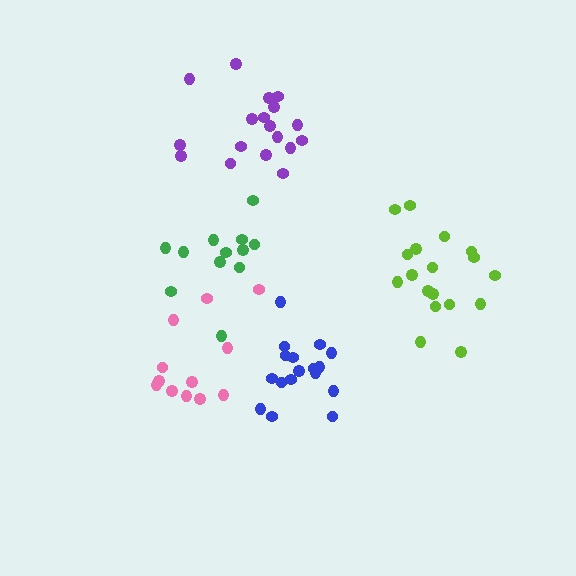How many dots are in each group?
Group 1: 18 dots, Group 2: 17 dots, Group 3: 12 dots, Group 4: 18 dots, Group 5: 12 dots (77 total).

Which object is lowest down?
The pink cluster is bottommost.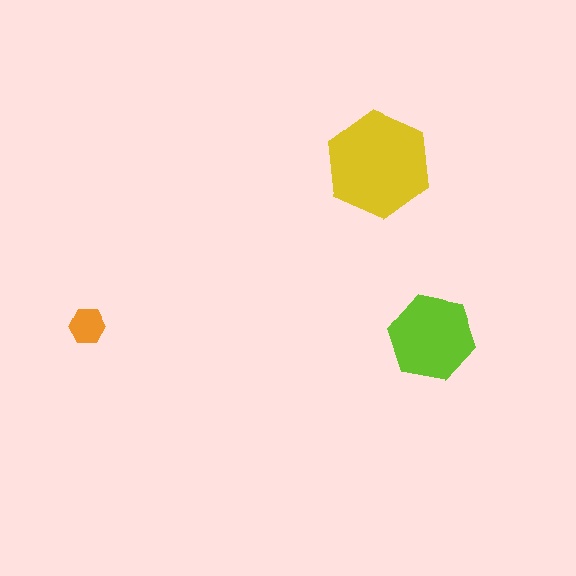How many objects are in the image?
There are 3 objects in the image.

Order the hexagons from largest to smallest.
the yellow one, the lime one, the orange one.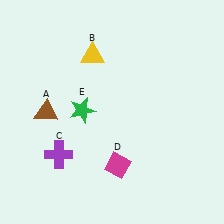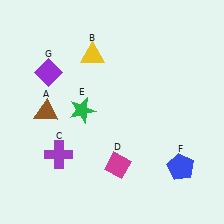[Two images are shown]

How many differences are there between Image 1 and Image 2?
There are 2 differences between the two images.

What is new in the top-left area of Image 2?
A purple diamond (G) was added in the top-left area of Image 2.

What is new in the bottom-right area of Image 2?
A blue pentagon (F) was added in the bottom-right area of Image 2.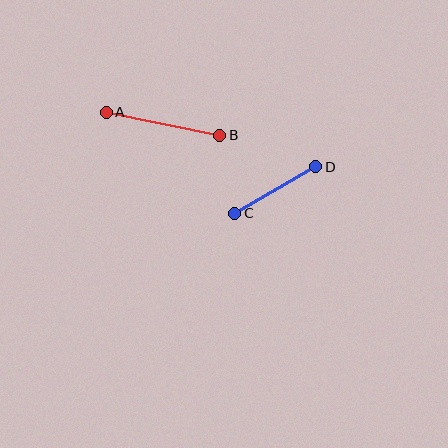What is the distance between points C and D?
The distance is approximately 93 pixels.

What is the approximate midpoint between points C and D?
The midpoint is at approximately (275, 190) pixels.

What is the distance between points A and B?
The distance is approximately 116 pixels.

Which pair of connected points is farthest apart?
Points A and B are farthest apart.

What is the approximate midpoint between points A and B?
The midpoint is at approximately (163, 124) pixels.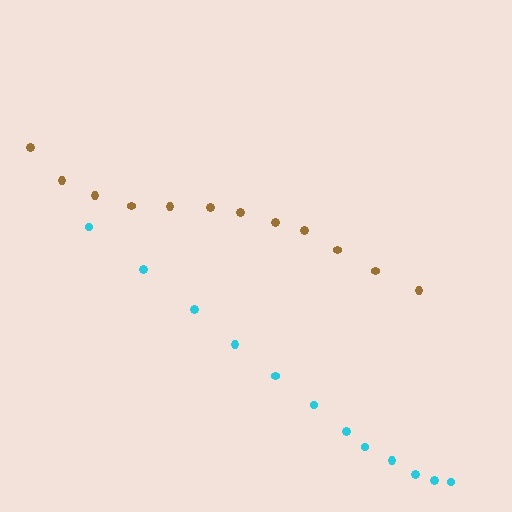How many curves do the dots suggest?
There are 2 distinct paths.